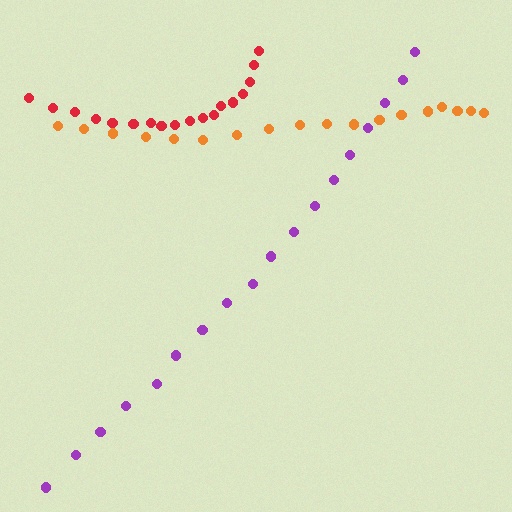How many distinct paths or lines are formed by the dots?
There are 3 distinct paths.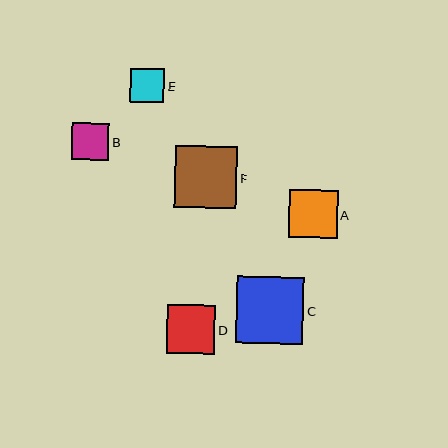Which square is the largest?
Square C is the largest with a size of approximately 68 pixels.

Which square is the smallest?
Square E is the smallest with a size of approximately 34 pixels.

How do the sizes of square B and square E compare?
Square B and square E are approximately the same size.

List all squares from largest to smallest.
From largest to smallest: C, F, D, A, B, E.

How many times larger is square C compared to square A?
Square C is approximately 1.4 times the size of square A.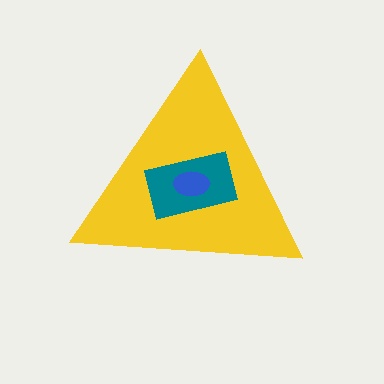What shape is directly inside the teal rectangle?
The blue ellipse.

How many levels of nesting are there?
3.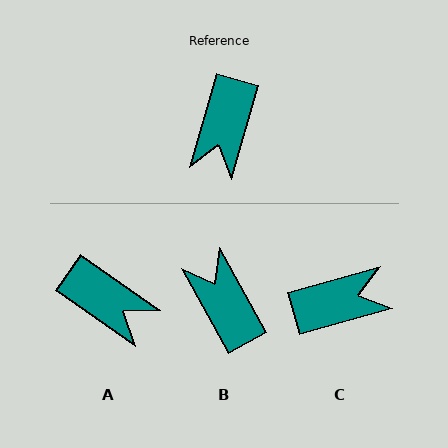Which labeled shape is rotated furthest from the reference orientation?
B, about 135 degrees away.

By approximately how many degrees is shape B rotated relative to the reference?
Approximately 135 degrees clockwise.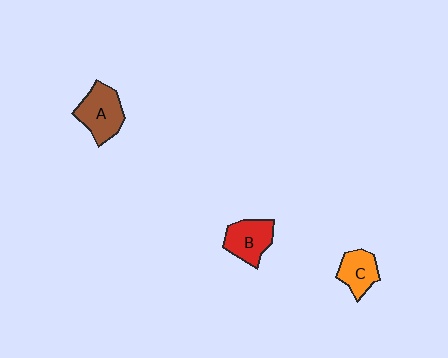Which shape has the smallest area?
Shape C (orange).